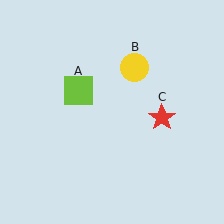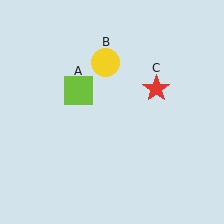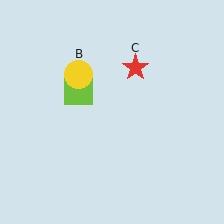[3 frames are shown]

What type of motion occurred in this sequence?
The yellow circle (object B), red star (object C) rotated counterclockwise around the center of the scene.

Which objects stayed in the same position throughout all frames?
Lime square (object A) remained stationary.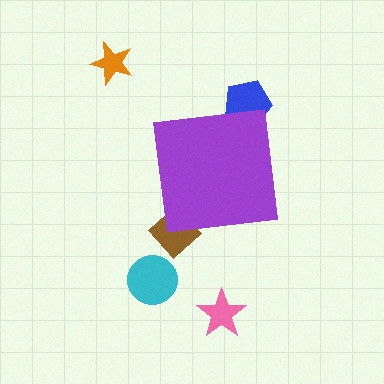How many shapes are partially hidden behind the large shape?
2 shapes are partially hidden.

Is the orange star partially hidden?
No, the orange star is fully visible.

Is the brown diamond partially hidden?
Yes, the brown diamond is partially hidden behind the purple square.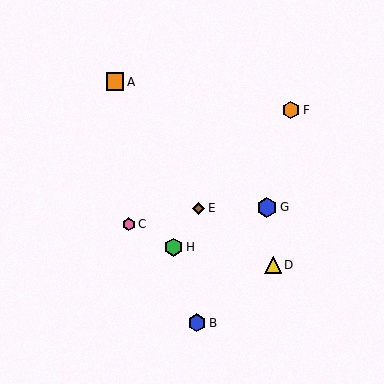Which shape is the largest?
The blue hexagon (labeled G) is the largest.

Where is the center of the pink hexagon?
The center of the pink hexagon is at (129, 224).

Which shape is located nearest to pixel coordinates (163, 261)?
The green hexagon (labeled H) at (174, 247) is nearest to that location.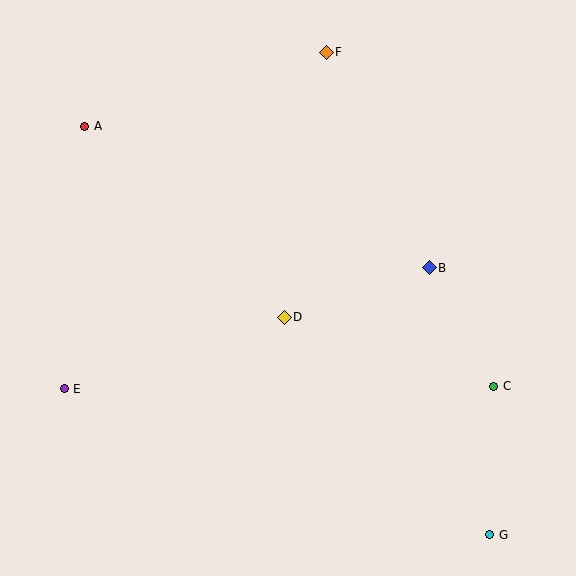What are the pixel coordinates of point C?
Point C is at (494, 386).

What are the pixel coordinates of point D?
Point D is at (284, 317).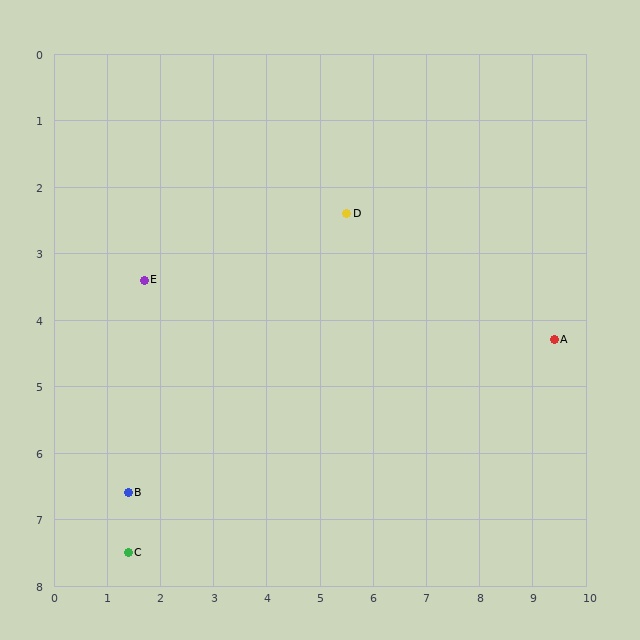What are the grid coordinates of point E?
Point E is at approximately (1.7, 3.4).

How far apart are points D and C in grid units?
Points D and C are about 6.5 grid units apart.